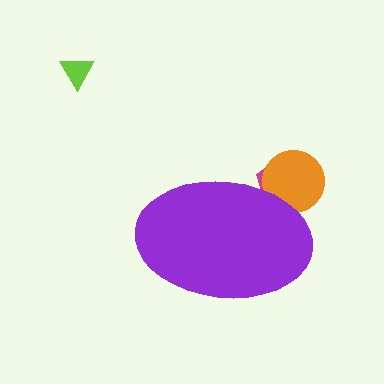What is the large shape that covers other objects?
A purple ellipse.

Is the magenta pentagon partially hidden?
Yes, the magenta pentagon is partially hidden behind the purple ellipse.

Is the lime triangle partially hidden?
No, the lime triangle is fully visible.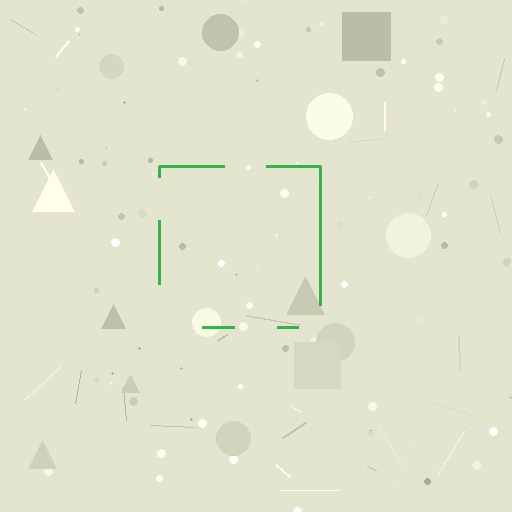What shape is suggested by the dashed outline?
The dashed outline suggests a square.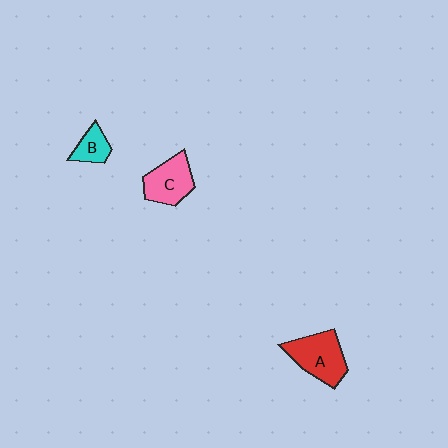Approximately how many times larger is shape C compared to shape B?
Approximately 1.8 times.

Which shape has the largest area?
Shape A (red).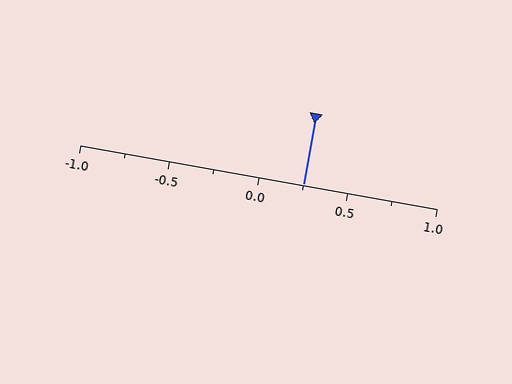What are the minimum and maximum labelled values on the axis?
The axis runs from -1.0 to 1.0.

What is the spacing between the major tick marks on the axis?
The major ticks are spaced 0.5 apart.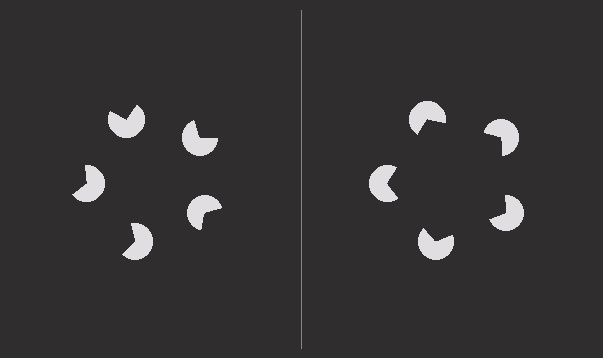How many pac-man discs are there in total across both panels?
10 — 5 on each side.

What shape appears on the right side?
An illusory pentagon.